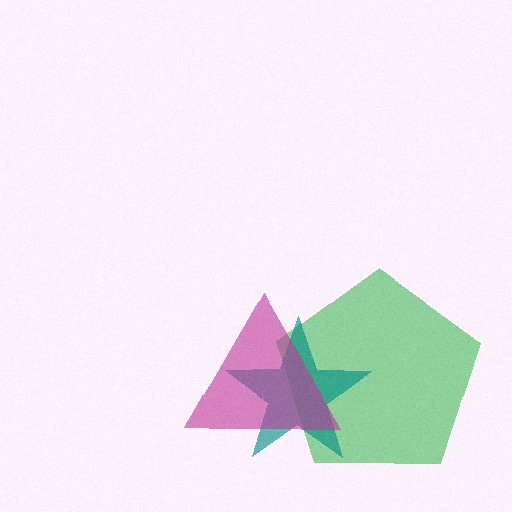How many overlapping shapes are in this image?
There are 3 overlapping shapes in the image.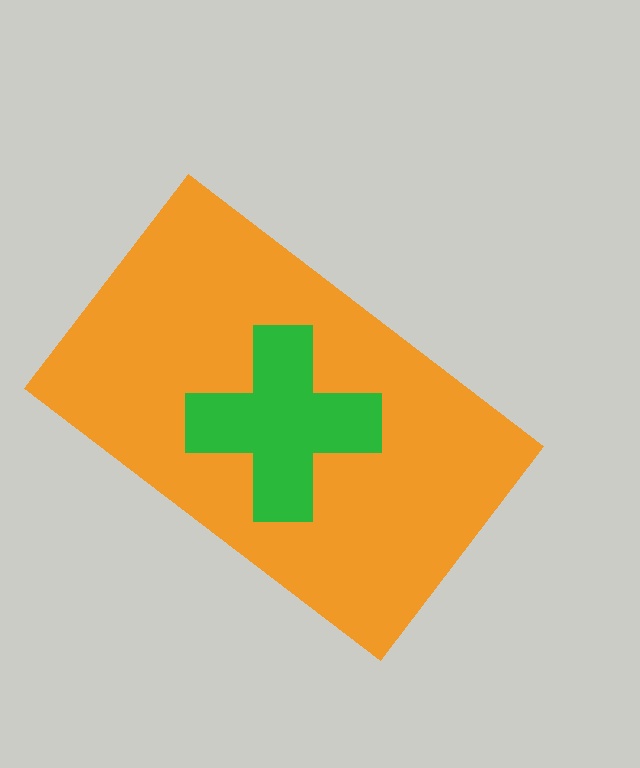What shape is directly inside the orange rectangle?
The green cross.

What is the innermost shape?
The green cross.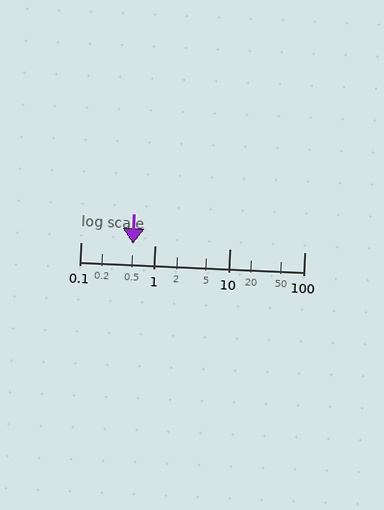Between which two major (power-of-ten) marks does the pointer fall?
The pointer is between 0.1 and 1.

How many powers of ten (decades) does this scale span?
The scale spans 3 decades, from 0.1 to 100.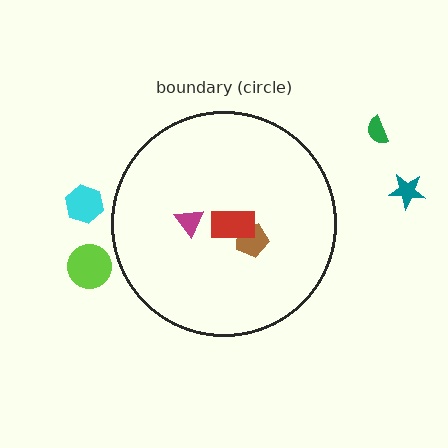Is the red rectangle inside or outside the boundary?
Inside.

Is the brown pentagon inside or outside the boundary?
Inside.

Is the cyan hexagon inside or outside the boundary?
Outside.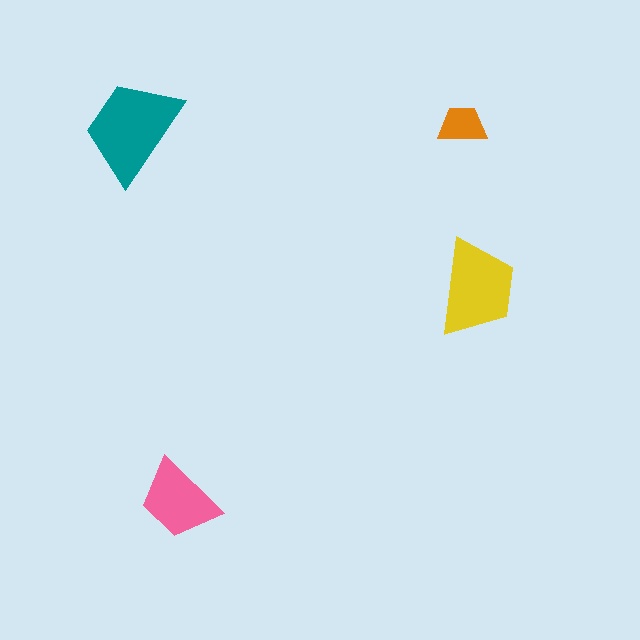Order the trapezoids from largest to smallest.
the teal one, the yellow one, the pink one, the orange one.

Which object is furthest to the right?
The yellow trapezoid is rightmost.